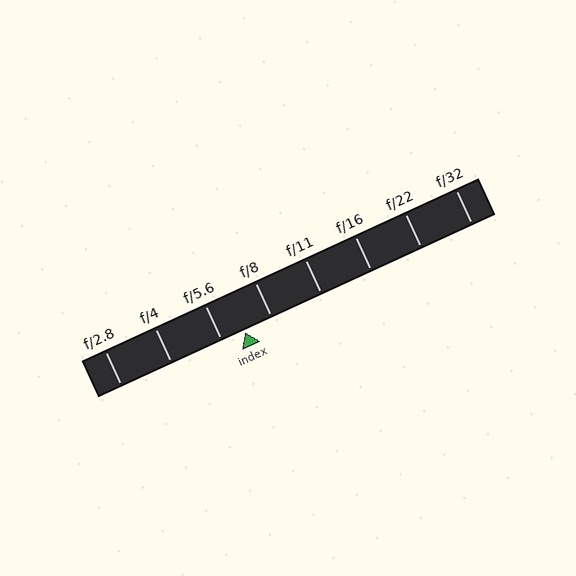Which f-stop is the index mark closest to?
The index mark is closest to f/5.6.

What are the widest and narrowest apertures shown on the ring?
The widest aperture shown is f/2.8 and the narrowest is f/32.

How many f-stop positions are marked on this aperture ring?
There are 8 f-stop positions marked.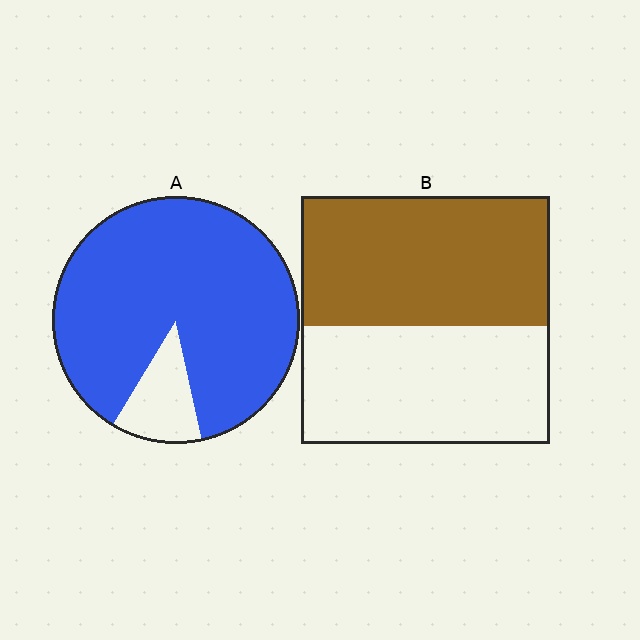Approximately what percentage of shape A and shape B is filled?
A is approximately 90% and B is approximately 50%.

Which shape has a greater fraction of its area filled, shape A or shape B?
Shape A.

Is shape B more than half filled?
Roughly half.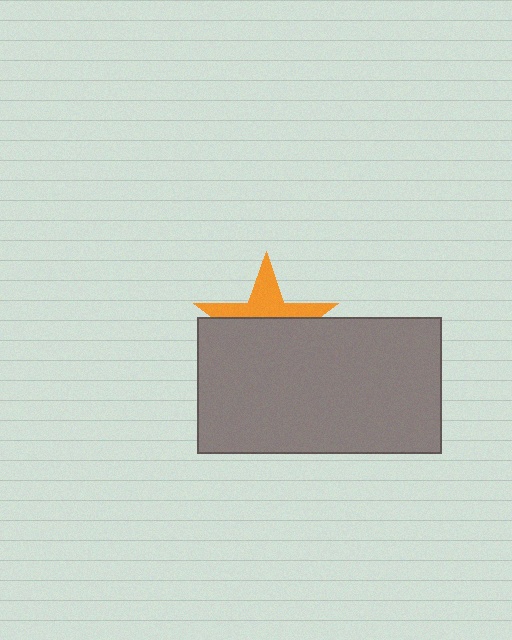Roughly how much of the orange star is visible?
A small part of it is visible (roughly 40%).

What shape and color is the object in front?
The object in front is a gray rectangle.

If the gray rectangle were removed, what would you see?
You would see the complete orange star.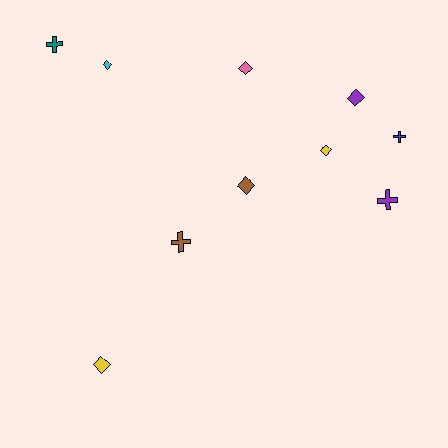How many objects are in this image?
There are 10 objects.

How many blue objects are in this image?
There is 1 blue object.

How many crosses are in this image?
There are 4 crosses.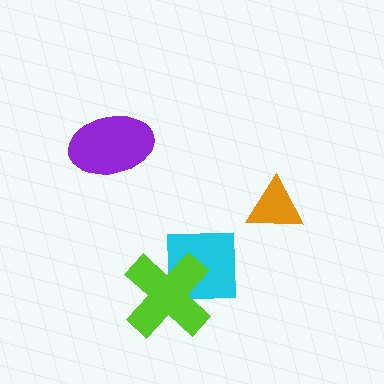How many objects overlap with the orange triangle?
0 objects overlap with the orange triangle.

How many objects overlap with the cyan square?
1 object overlaps with the cyan square.